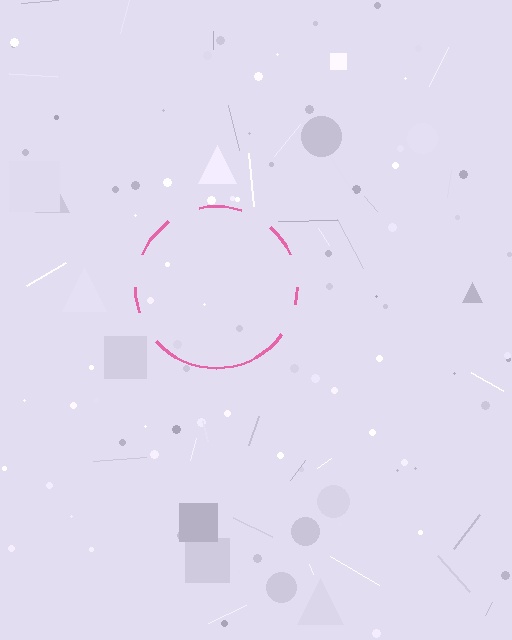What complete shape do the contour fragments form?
The contour fragments form a circle.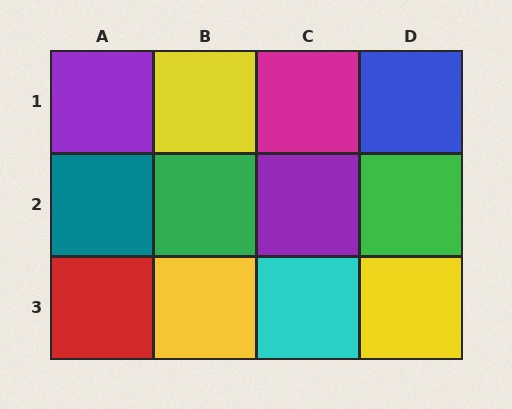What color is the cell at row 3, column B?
Yellow.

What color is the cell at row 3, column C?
Cyan.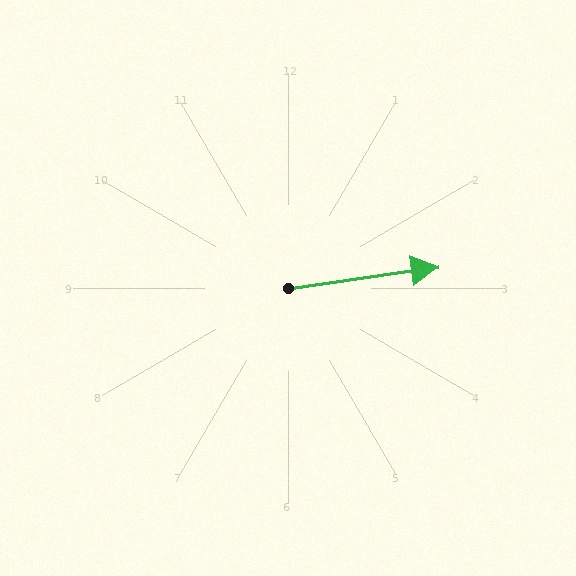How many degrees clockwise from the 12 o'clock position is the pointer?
Approximately 82 degrees.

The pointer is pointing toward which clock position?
Roughly 3 o'clock.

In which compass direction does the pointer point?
East.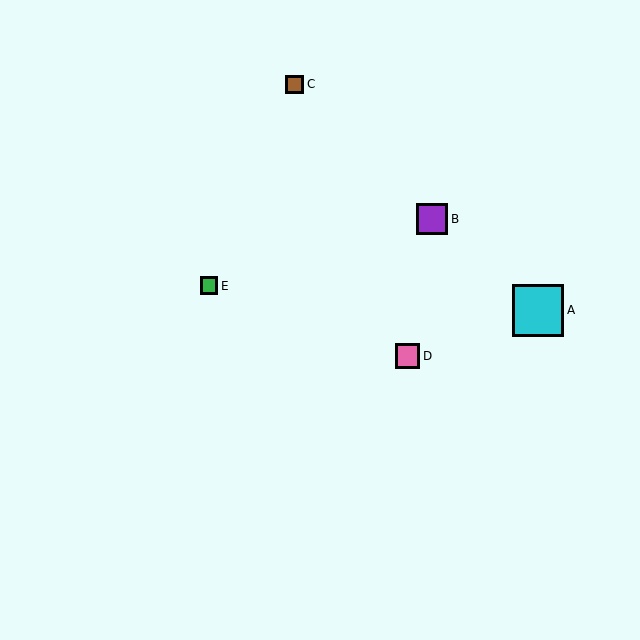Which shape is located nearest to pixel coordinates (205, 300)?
The green square (labeled E) at (209, 286) is nearest to that location.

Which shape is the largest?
The cyan square (labeled A) is the largest.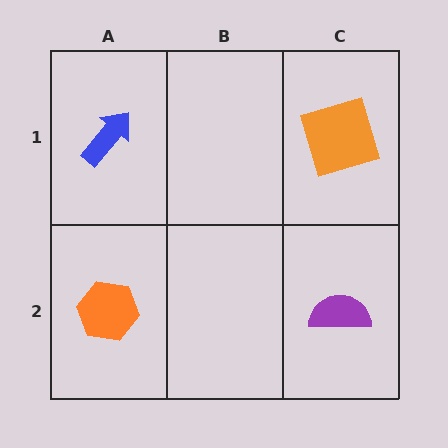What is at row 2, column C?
A purple semicircle.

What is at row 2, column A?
An orange hexagon.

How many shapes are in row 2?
2 shapes.